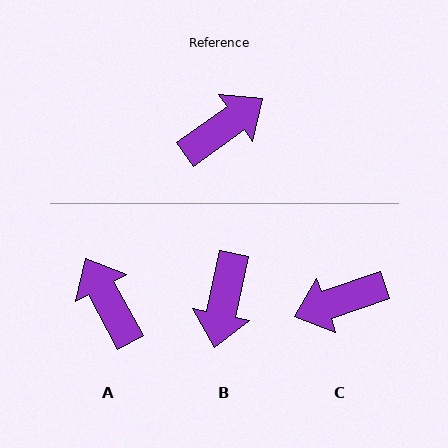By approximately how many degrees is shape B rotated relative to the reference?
Approximately 138 degrees clockwise.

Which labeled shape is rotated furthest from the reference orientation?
C, about 163 degrees away.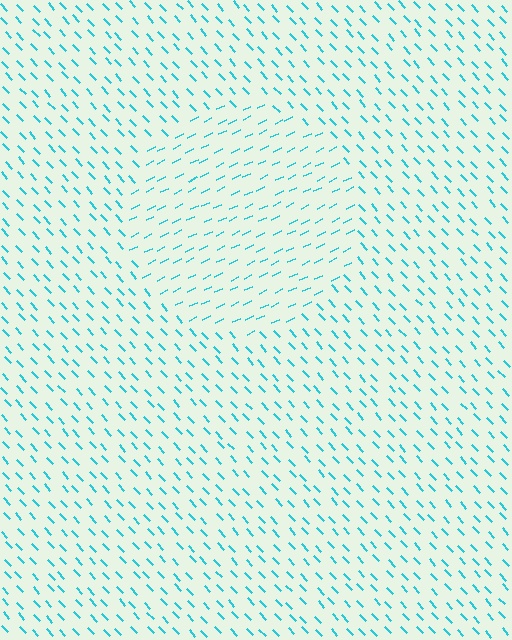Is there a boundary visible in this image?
Yes, there is a texture boundary formed by a change in line orientation.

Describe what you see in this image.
The image is filled with small cyan line segments. A circle region in the image has lines oriented differently from the surrounding lines, creating a visible texture boundary.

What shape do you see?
I see a circle.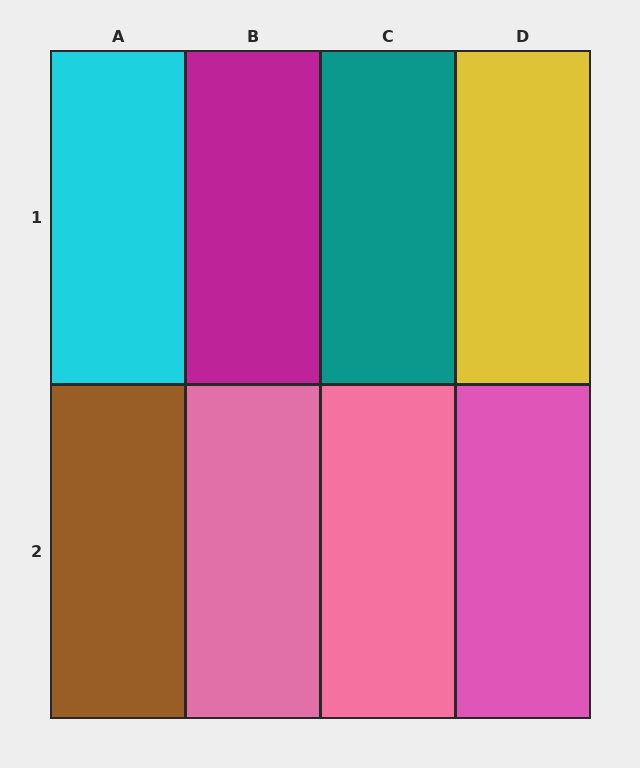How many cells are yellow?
1 cell is yellow.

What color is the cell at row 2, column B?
Pink.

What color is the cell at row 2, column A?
Brown.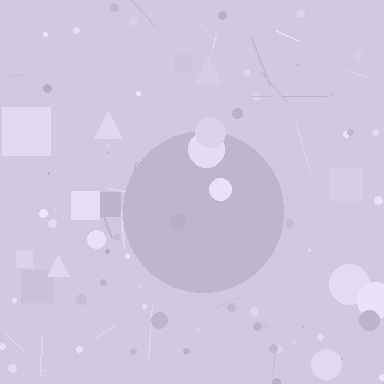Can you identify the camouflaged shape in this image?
The camouflaged shape is a circle.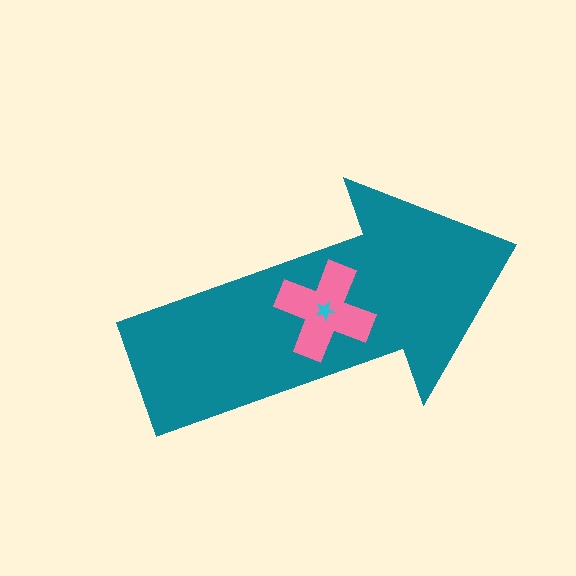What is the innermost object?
The cyan star.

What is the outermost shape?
The teal arrow.